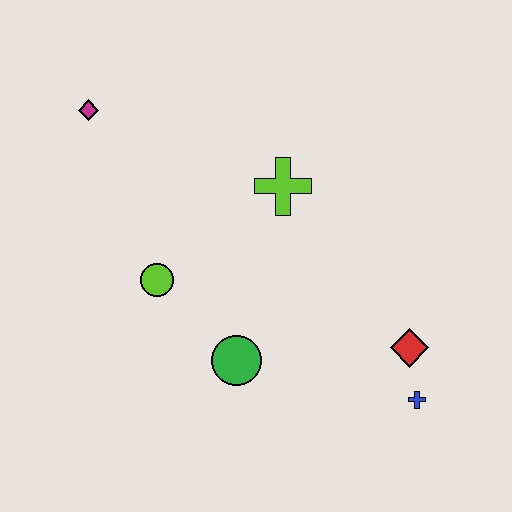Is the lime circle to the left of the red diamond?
Yes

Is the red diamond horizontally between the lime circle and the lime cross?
No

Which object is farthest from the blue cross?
The magenta diamond is farthest from the blue cross.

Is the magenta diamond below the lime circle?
No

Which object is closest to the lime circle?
The green circle is closest to the lime circle.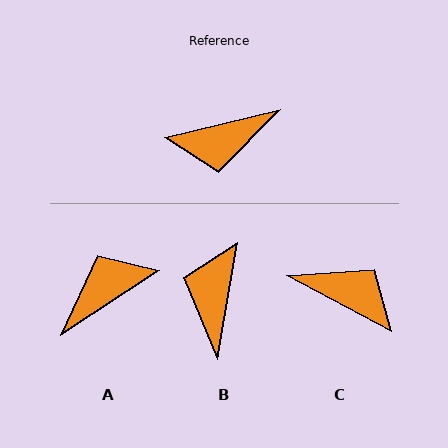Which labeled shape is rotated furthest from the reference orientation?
A, about 160 degrees away.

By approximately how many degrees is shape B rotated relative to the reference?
Approximately 113 degrees clockwise.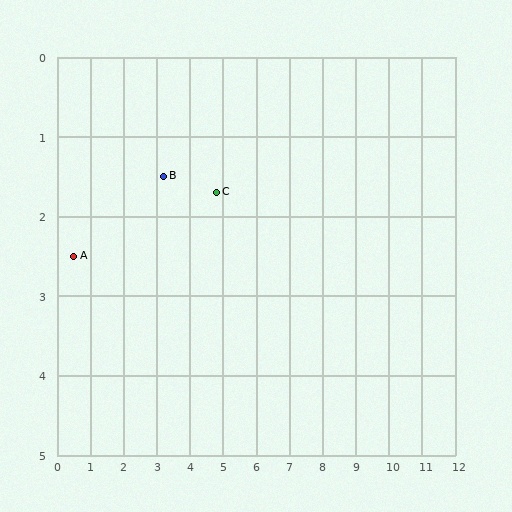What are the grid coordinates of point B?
Point B is at approximately (3.2, 1.5).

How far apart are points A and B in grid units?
Points A and B are about 2.9 grid units apart.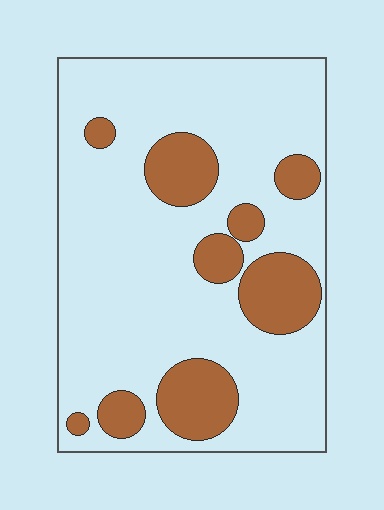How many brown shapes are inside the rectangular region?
9.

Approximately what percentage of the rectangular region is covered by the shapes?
Approximately 20%.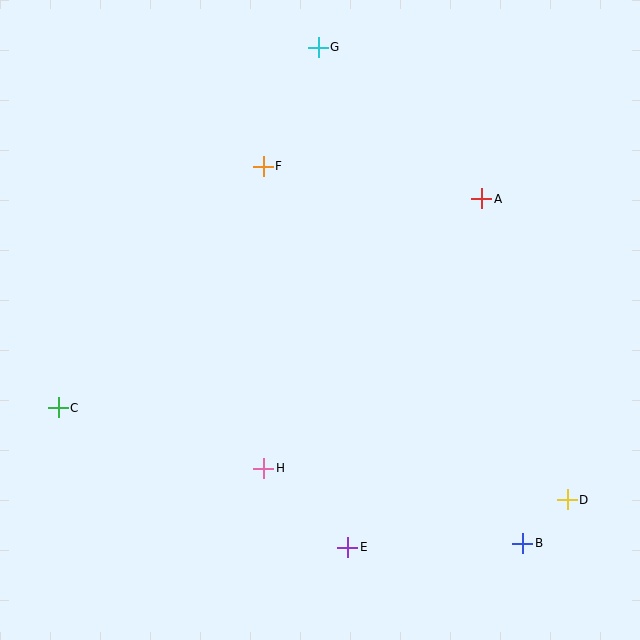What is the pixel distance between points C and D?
The distance between C and D is 517 pixels.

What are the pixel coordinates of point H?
Point H is at (264, 468).